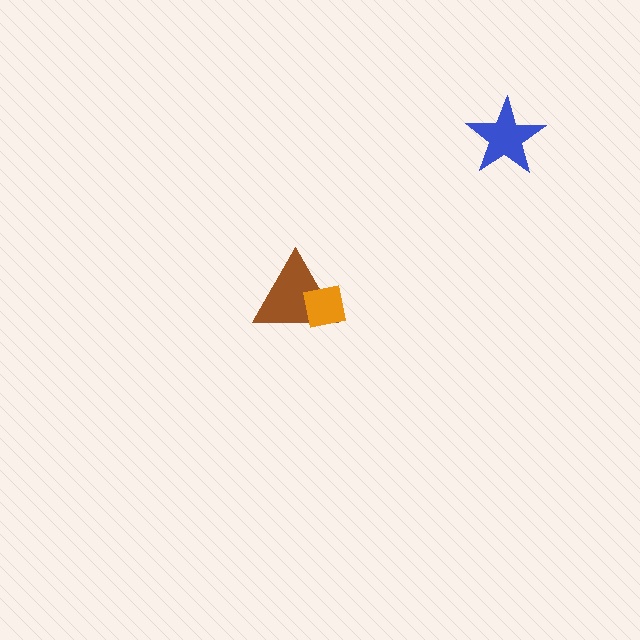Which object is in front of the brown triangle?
The orange square is in front of the brown triangle.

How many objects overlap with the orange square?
1 object overlaps with the orange square.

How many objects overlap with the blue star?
0 objects overlap with the blue star.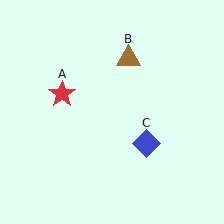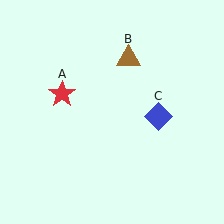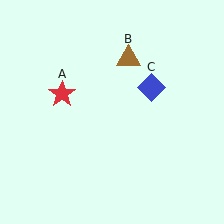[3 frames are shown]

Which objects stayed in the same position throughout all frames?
Red star (object A) and brown triangle (object B) remained stationary.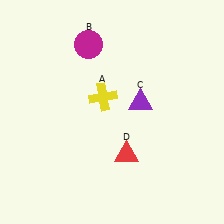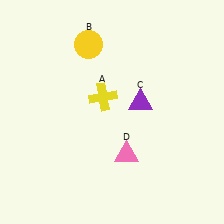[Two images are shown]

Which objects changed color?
B changed from magenta to yellow. D changed from red to pink.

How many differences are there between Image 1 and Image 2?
There are 2 differences between the two images.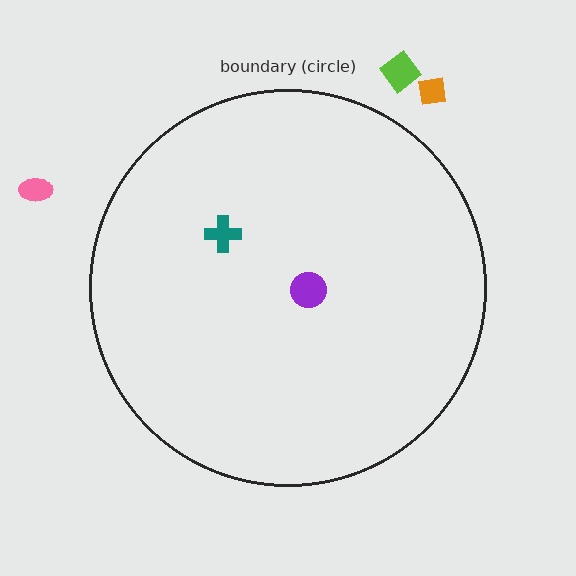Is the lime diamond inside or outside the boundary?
Outside.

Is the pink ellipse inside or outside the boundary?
Outside.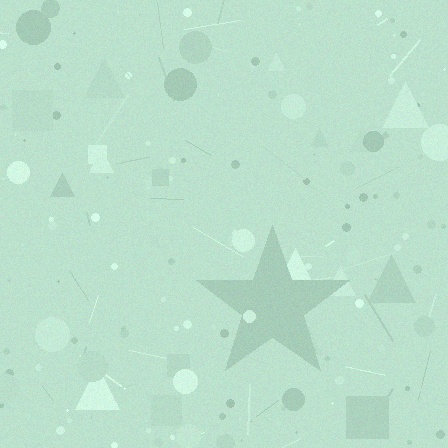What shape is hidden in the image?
A star is hidden in the image.